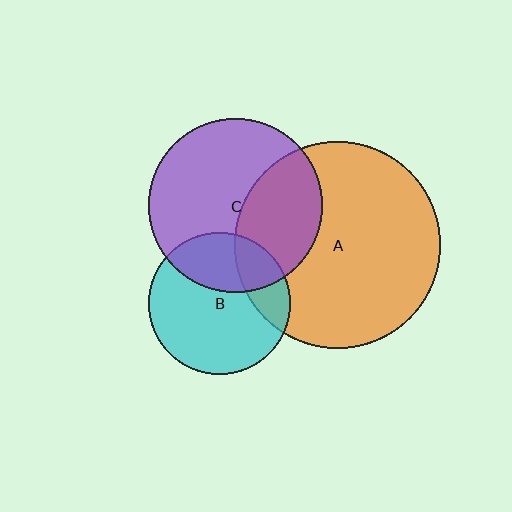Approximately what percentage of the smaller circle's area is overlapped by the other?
Approximately 35%.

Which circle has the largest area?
Circle A (orange).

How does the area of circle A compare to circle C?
Approximately 1.4 times.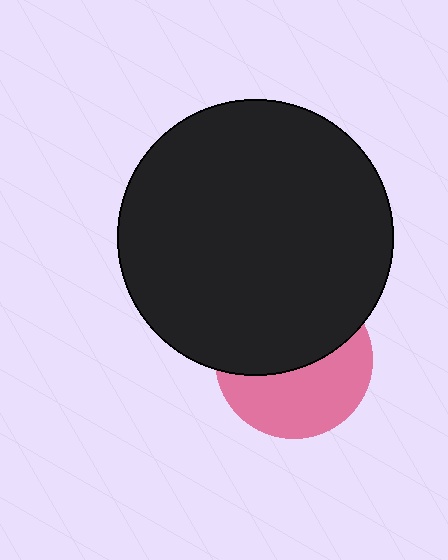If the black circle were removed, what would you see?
You would see the complete pink circle.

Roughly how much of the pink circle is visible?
About half of it is visible (roughly 48%).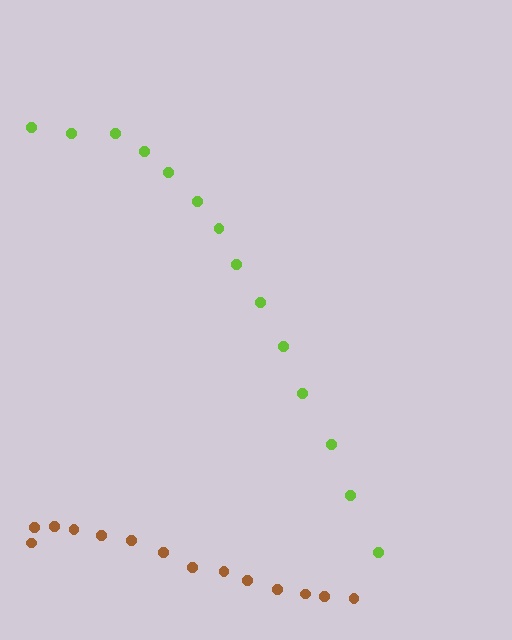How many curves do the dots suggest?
There are 2 distinct paths.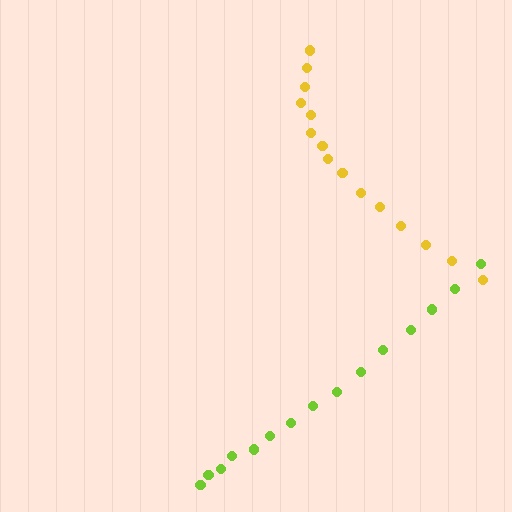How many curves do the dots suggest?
There are 2 distinct paths.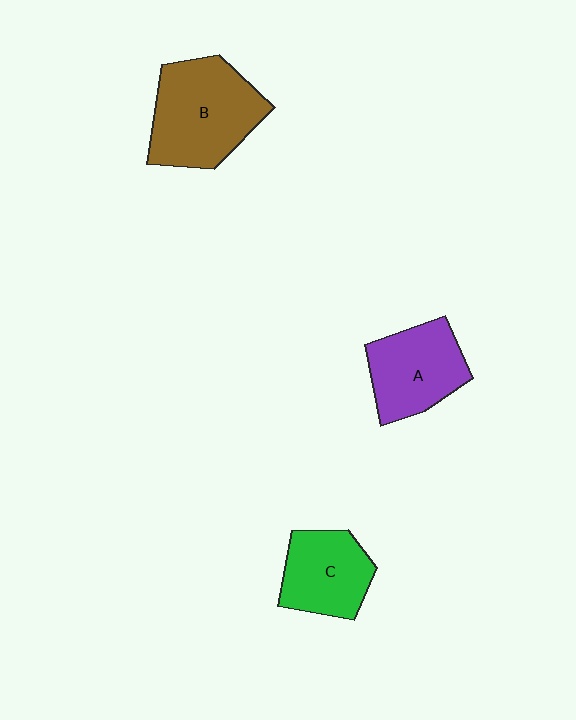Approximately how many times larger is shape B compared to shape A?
Approximately 1.3 times.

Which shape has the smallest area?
Shape C (green).